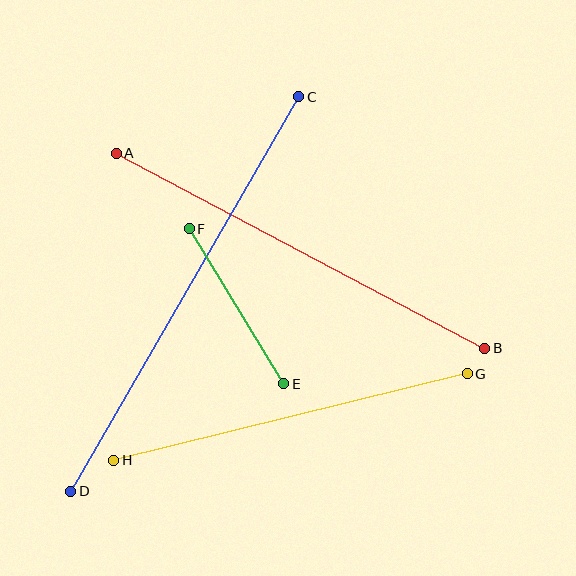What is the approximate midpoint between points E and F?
The midpoint is at approximately (237, 306) pixels.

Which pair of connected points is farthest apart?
Points C and D are farthest apart.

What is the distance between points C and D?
The distance is approximately 456 pixels.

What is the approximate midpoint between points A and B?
The midpoint is at approximately (301, 251) pixels.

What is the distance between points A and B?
The distance is approximately 417 pixels.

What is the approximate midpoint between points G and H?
The midpoint is at approximately (291, 417) pixels.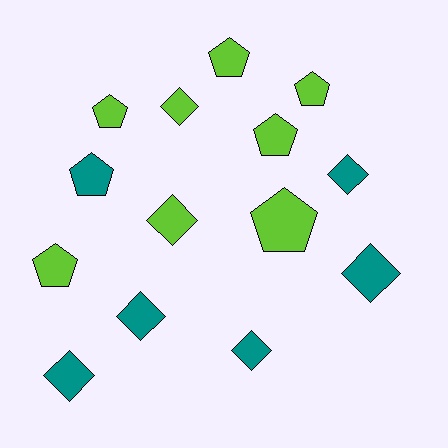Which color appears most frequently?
Lime, with 8 objects.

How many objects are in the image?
There are 14 objects.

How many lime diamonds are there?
There are 2 lime diamonds.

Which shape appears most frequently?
Diamond, with 7 objects.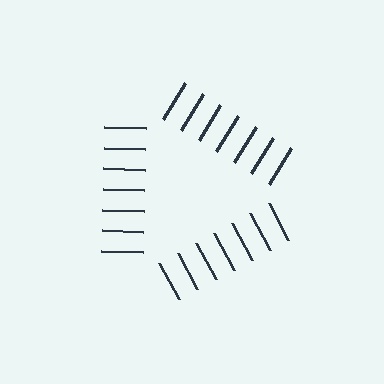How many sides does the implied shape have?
3 sides — the line-ends trace a triangle.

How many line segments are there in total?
21 — 7 along each of the 3 edges.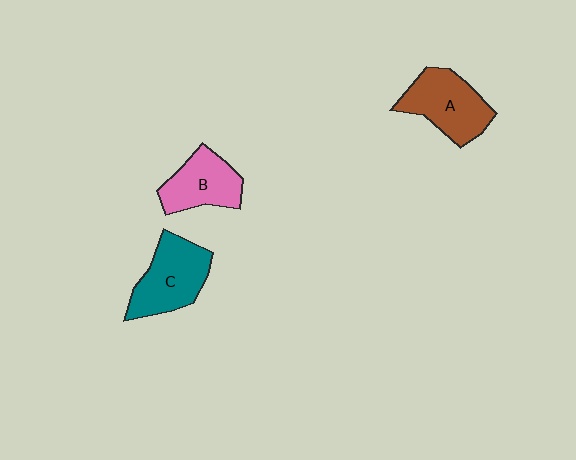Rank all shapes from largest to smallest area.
From largest to smallest: C (teal), A (brown), B (pink).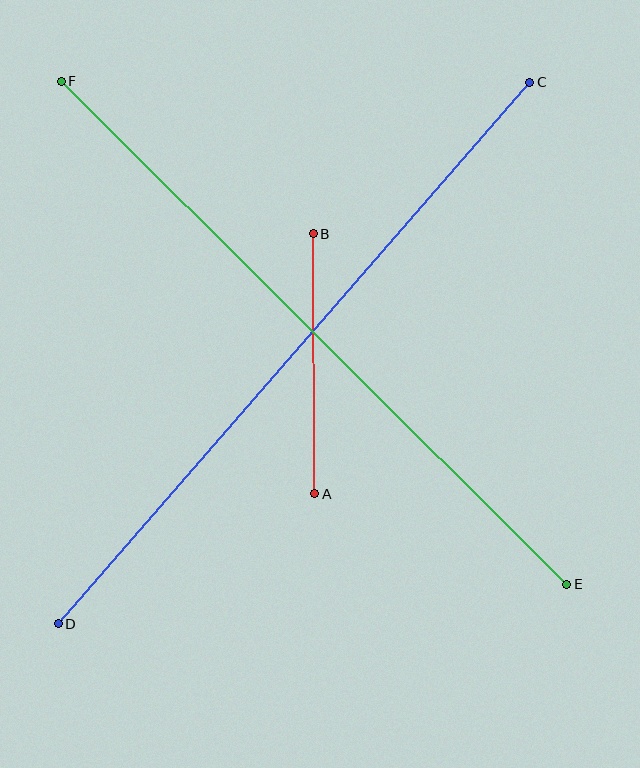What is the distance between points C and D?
The distance is approximately 718 pixels.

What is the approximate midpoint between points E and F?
The midpoint is at approximately (314, 333) pixels.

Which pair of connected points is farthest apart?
Points C and D are farthest apart.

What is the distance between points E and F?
The distance is approximately 713 pixels.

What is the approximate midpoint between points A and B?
The midpoint is at approximately (314, 364) pixels.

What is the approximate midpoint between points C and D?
The midpoint is at approximately (294, 353) pixels.